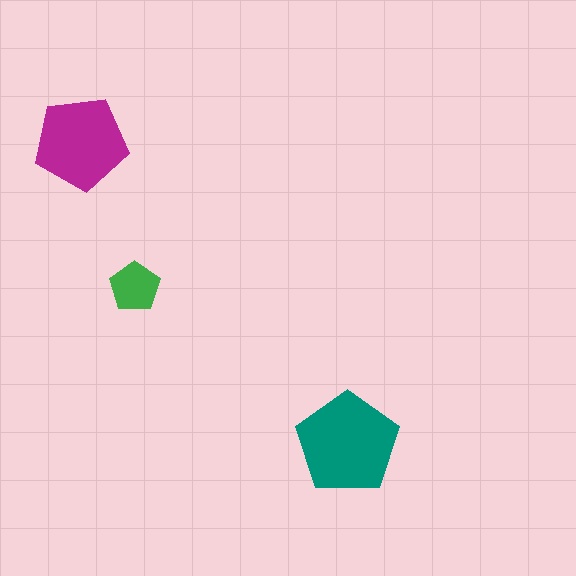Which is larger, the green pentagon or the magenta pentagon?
The magenta one.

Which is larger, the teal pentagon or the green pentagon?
The teal one.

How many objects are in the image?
There are 3 objects in the image.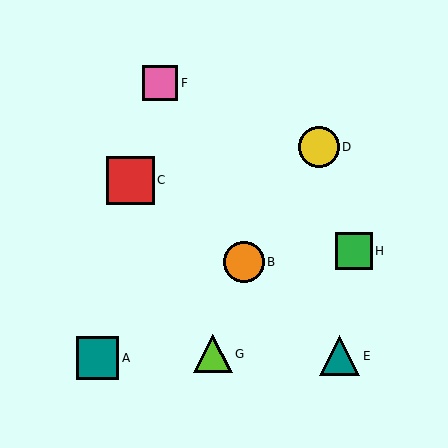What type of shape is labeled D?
Shape D is a yellow circle.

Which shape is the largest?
The red square (labeled C) is the largest.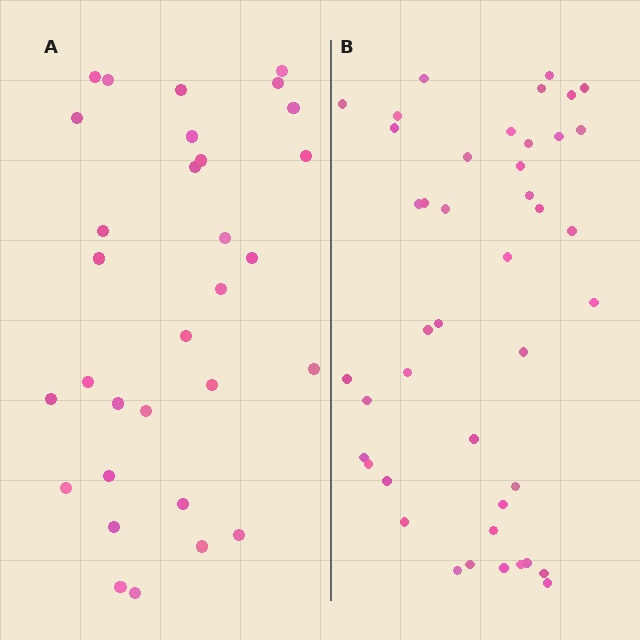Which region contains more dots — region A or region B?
Region B (the right region) has more dots.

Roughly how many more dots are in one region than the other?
Region B has roughly 12 or so more dots than region A.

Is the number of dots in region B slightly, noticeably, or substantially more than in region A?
Region B has noticeably more, but not dramatically so. The ratio is roughly 1.4 to 1.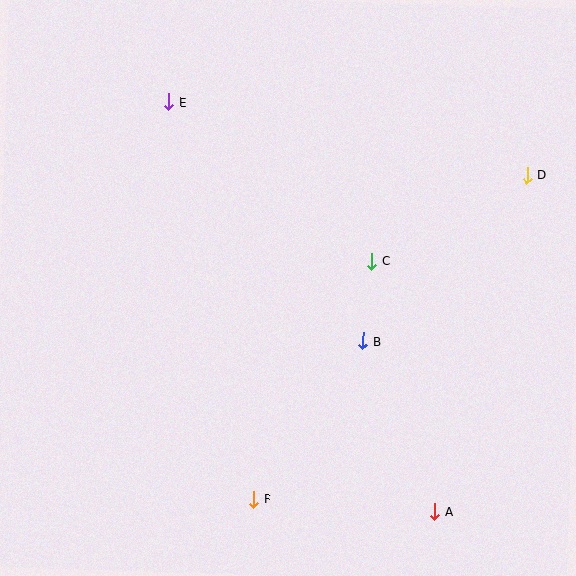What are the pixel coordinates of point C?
Point C is at (372, 261).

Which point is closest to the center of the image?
Point C at (372, 261) is closest to the center.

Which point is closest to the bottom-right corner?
Point A is closest to the bottom-right corner.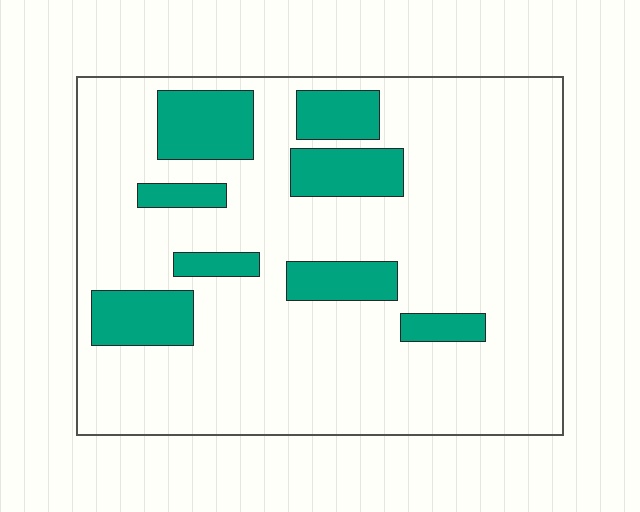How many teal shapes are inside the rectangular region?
8.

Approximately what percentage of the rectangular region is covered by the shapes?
Approximately 20%.